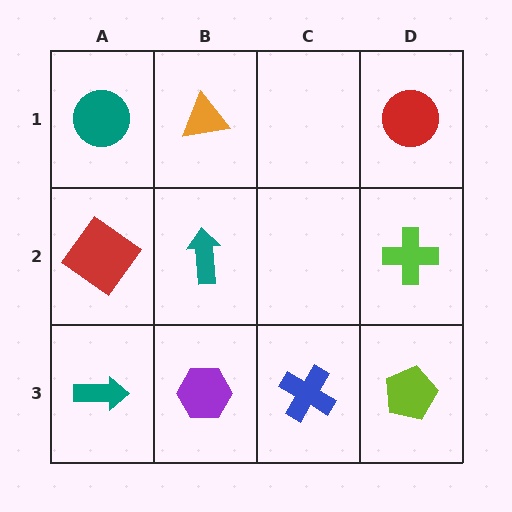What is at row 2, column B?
A teal arrow.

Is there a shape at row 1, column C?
No, that cell is empty.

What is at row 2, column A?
A red diamond.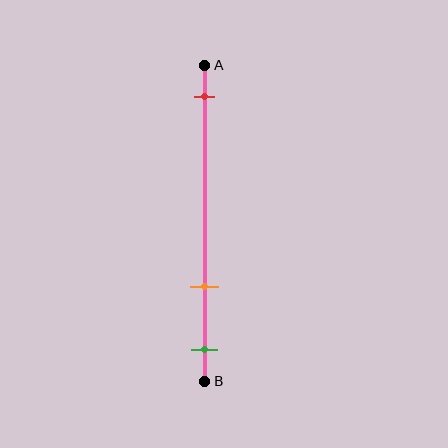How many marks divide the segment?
There are 3 marks dividing the segment.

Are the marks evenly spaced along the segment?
No, the marks are not evenly spaced.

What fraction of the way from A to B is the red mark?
The red mark is approximately 10% (0.1) of the way from A to B.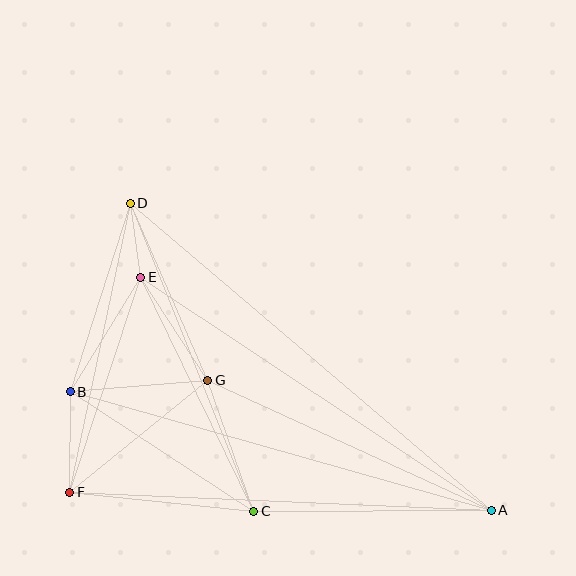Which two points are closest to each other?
Points D and E are closest to each other.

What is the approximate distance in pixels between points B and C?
The distance between B and C is approximately 219 pixels.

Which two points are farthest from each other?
Points A and D are farthest from each other.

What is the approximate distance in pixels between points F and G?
The distance between F and G is approximately 178 pixels.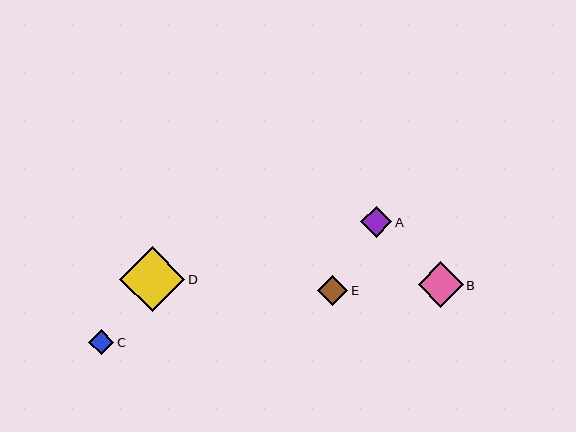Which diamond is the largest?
Diamond D is the largest with a size of approximately 66 pixels.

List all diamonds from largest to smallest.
From largest to smallest: D, B, A, E, C.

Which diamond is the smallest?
Diamond C is the smallest with a size of approximately 26 pixels.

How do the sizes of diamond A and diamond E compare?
Diamond A and diamond E are approximately the same size.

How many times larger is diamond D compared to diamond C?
Diamond D is approximately 2.6 times the size of diamond C.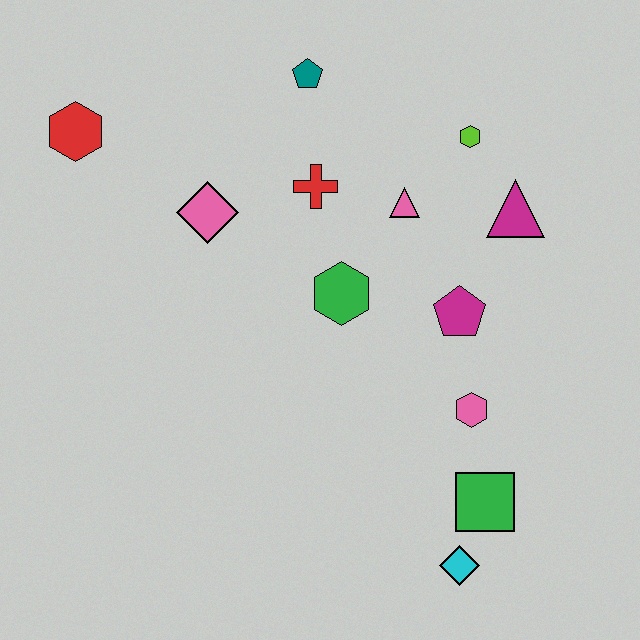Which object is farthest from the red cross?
The cyan diamond is farthest from the red cross.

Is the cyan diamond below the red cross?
Yes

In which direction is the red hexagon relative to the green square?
The red hexagon is to the left of the green square.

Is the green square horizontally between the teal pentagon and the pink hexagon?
No